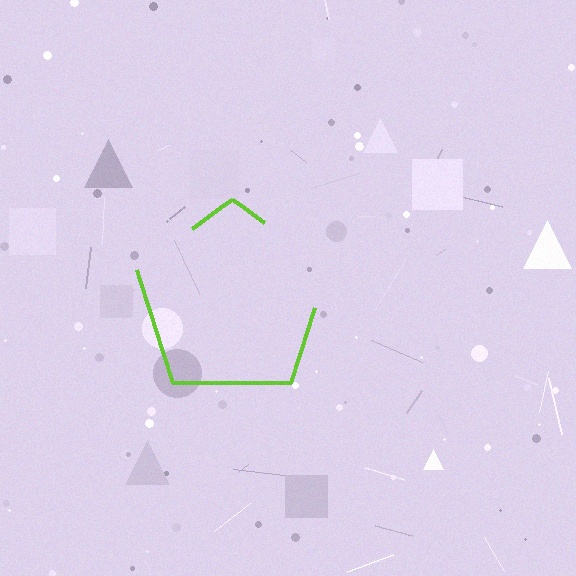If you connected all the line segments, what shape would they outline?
They would outline a pentagon.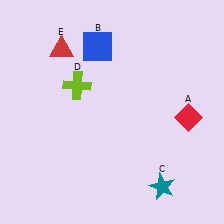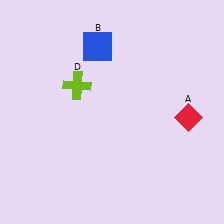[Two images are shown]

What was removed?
The red triangle (E), the teal star (C) were removed in Image 2.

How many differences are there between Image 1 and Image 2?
There are 2 differences between the two images.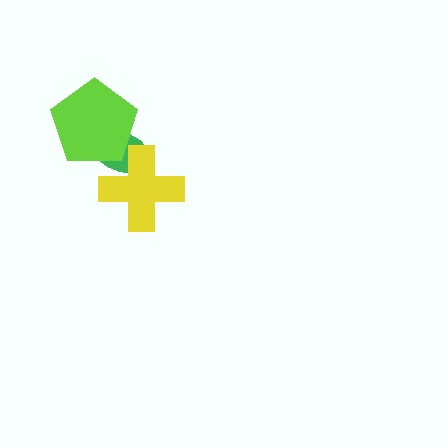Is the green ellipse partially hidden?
Yes, it is partially covered by another shape.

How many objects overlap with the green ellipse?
2 objects overlap with the green ellipse.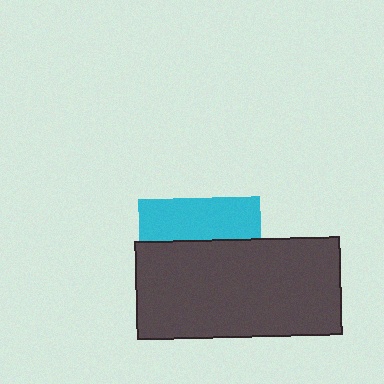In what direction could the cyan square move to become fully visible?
The cyan square could move up. That would shift it out from behind the dark gray rectangle entirely.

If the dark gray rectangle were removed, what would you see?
You would see the complete cyan square.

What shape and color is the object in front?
The object in front is a dark gray rectangle.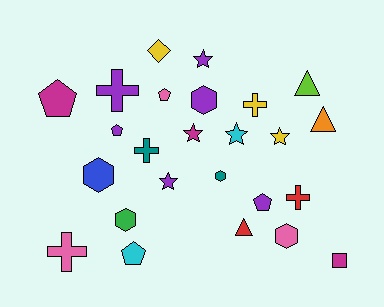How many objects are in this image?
There are 25 objects.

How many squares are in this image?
There is 1 square.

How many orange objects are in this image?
There is 1 orange object.